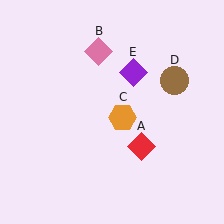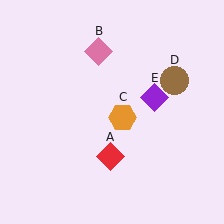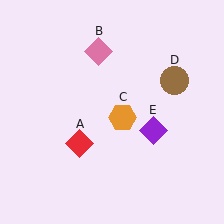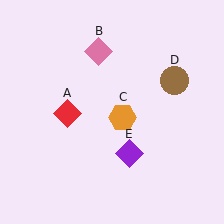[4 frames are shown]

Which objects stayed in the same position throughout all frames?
Pink diamond (object B) and orange hexagon (object C) and brown circle (object D) remained stationary.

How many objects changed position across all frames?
2 objects changed position: red diamond (object A), purple diamond (object E).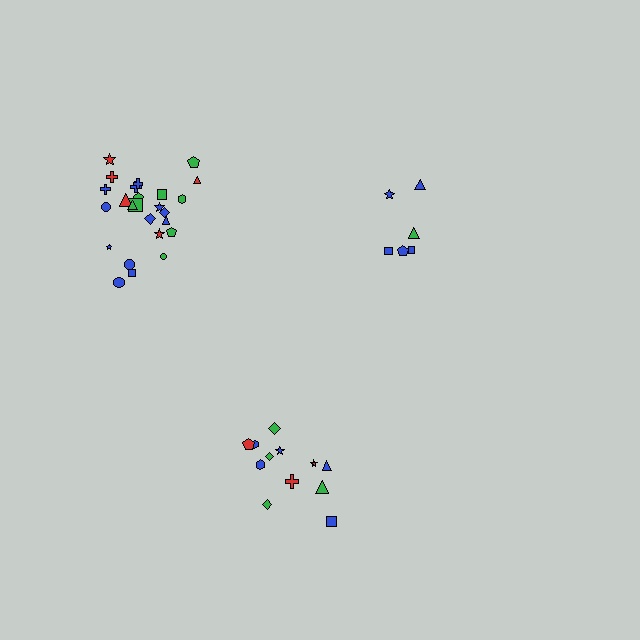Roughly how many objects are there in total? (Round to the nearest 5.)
Roughly 45 objects in total.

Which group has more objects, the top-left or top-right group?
The top-left group.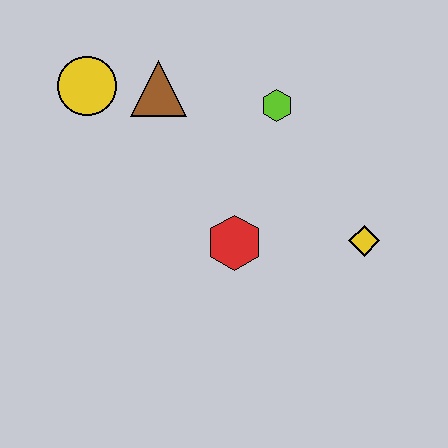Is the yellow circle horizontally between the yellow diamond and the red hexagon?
No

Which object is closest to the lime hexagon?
The brown triangle is closest to the lime hexagon.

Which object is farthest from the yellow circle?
The yellow diamond is farthest from the yellow circle.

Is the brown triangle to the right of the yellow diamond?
No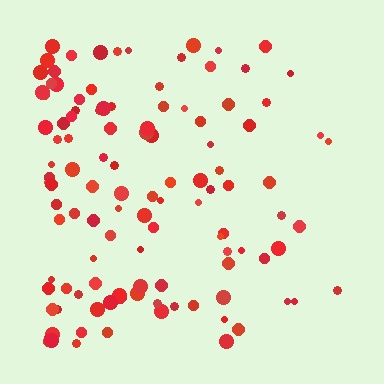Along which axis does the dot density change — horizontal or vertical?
Horizontal.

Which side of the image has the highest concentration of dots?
The left.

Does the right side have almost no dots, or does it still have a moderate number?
Still a moderate number, just noticeably fewer than the left.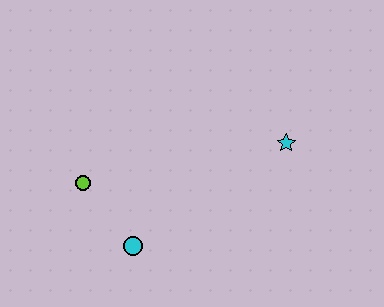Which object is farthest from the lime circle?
The cyan star is farthest from the lime circle.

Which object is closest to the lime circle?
The cyan circle is closest to the lime circle.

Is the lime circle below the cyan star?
Yes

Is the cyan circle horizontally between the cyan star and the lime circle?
Yes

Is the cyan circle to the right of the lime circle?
Yes